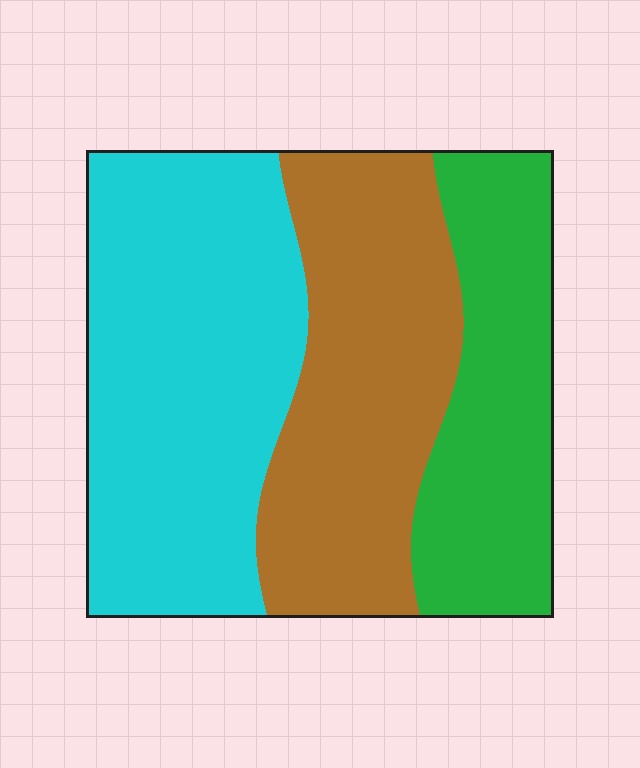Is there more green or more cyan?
Cyan.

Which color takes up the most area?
Cyan, at roughly 40%.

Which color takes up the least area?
Green, at roughly 25%.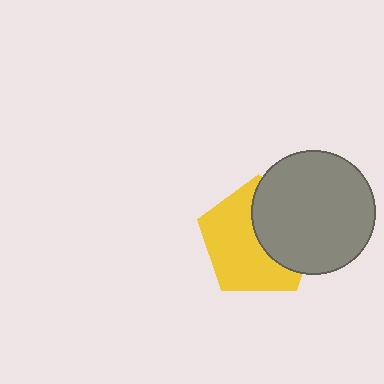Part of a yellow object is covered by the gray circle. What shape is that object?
It is a pentagon.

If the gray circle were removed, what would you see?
You would see the complete yellow pentagon.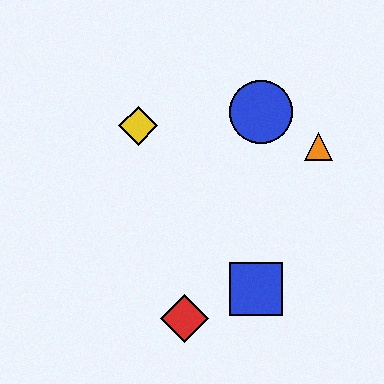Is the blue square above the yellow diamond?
No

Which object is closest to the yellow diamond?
The blue circle is closest to the yellow diamond.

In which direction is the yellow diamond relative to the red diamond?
The yellow diamond is above the red diamond.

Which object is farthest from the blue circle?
The red diamond is farthest from the blue circle.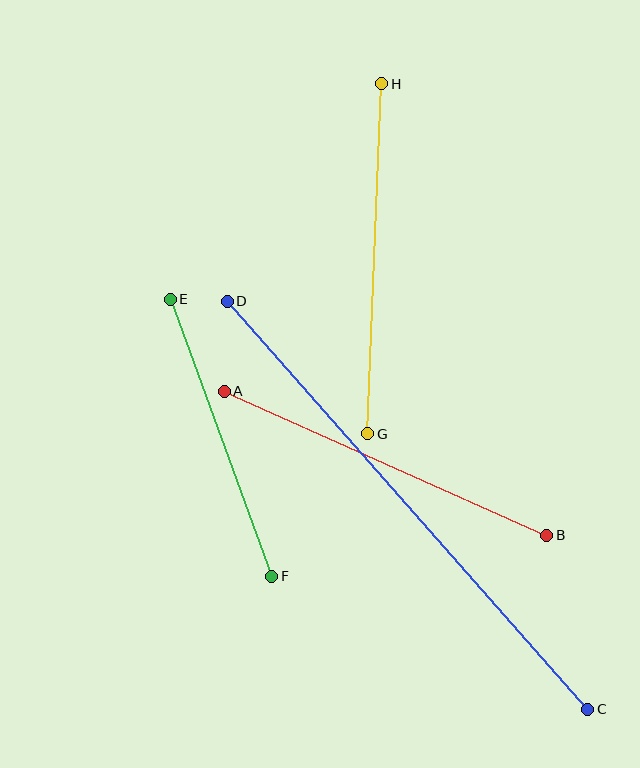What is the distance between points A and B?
The distance is approximately 353 pixels.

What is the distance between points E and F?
The distance is approximately 295 pixels.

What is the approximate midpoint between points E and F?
The midpoint is at approximately (221, 438) pixels.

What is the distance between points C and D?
The distance is approximately 544 pixels.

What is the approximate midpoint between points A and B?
The midpoint is at approximately (385, 463) pixels.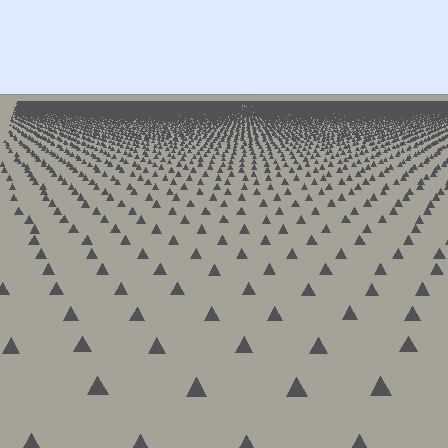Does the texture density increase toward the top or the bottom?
Density increases toward the top.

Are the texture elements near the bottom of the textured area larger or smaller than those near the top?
Larger. Near the bottom, elements are closer to the viewer and appear at a bigger on-screen size.